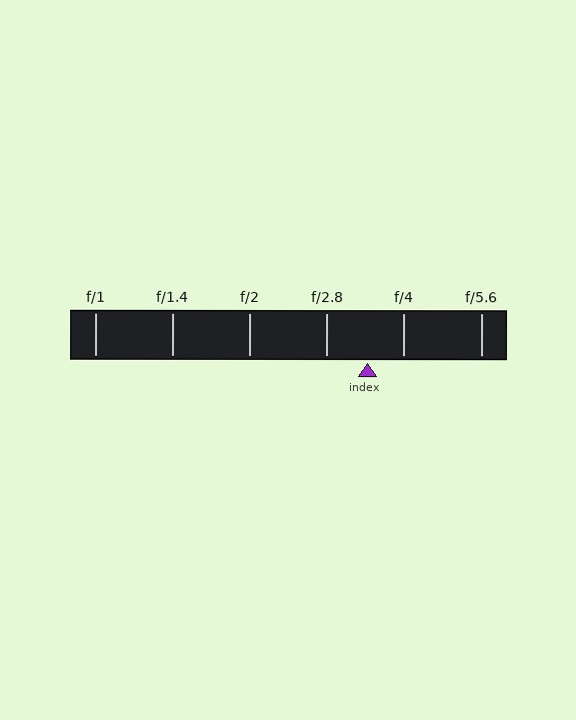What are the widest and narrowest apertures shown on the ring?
The widest aperture shown is f/1 and the narrowest is f/5.6.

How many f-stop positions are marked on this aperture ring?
There are 6 f-stop positions marked.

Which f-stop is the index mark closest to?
The index mark is closest to f/4.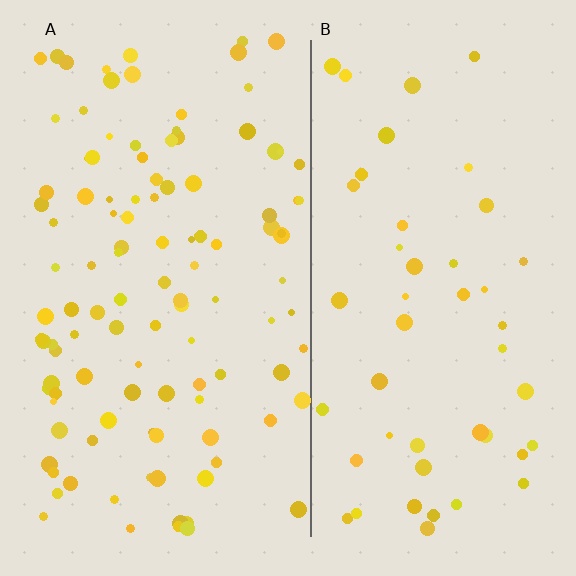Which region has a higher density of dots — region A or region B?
A (the left).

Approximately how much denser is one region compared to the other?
Approximately 2.3× — region A over region B.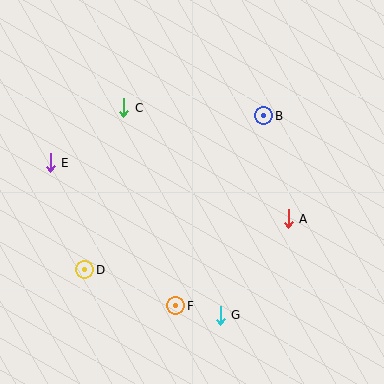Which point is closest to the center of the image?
Point A at (288, 219) is closest to the center.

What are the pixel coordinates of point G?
Point G is at (220, 315).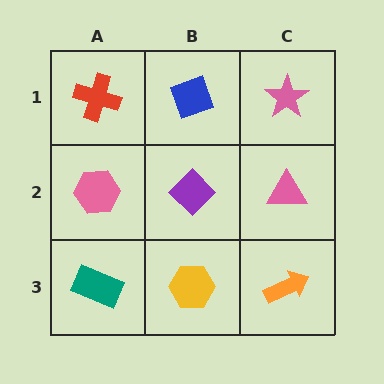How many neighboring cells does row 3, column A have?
2.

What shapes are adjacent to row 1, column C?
A pink triangle (row 2, column C), a blue diamond (row 1, column B).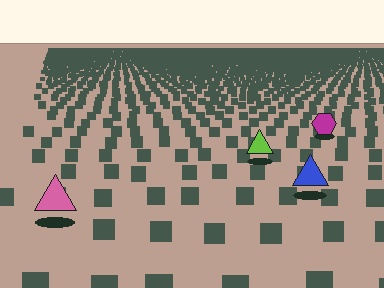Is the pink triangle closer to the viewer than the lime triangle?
Yes. The pink triangle is closer — you can tell from the texture gradient: the ground texture is coarser near it.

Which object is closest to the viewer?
The pink triangle is closest. The texture marks near it are larger and more spread out.